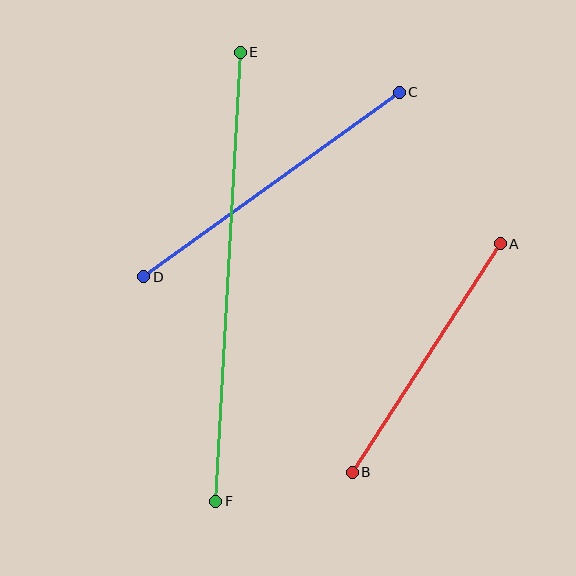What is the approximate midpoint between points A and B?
The midpoint is at approximately (426, 358) pixels.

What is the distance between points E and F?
The distance is approximately 450 pixels.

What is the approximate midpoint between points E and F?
The midpoint is at approximately (228, 277) pixels.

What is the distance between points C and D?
The distance is approximately 315 pixels.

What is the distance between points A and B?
The distance is approximately 272 pixels.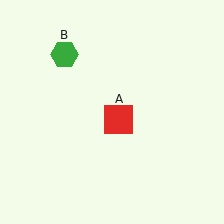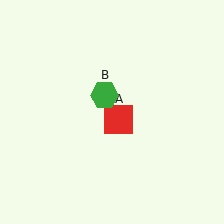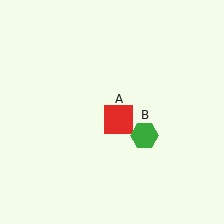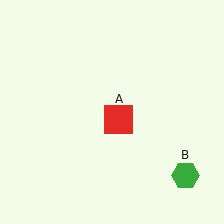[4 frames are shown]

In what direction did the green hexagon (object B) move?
The green hexagon (object B) moved down and to the right.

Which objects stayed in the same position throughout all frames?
Red square (object A) remained stationary.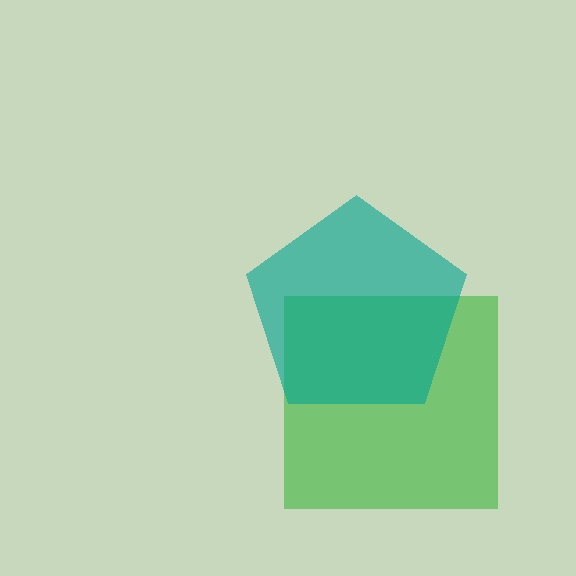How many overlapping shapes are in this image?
There are 2 overlapping shapes in the image.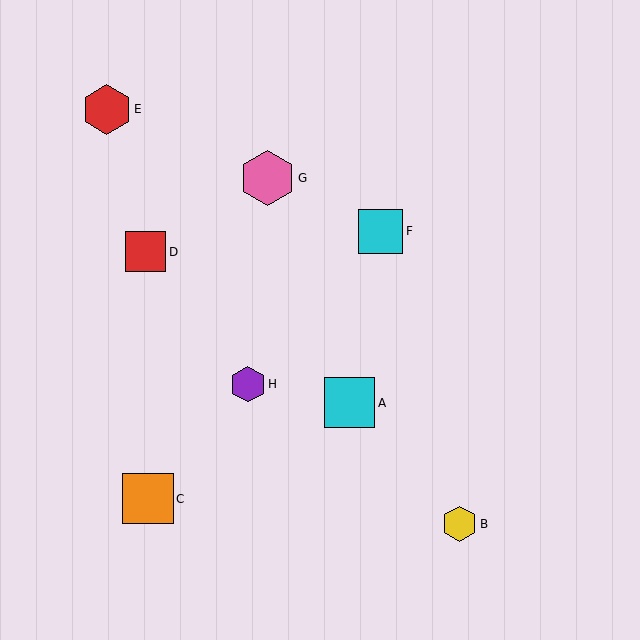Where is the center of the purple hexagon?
The center of the purple hexagon is at (248, 384).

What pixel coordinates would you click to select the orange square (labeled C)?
Click at (148, 499) to select the orange square C.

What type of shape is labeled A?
Shape A is a cyan square.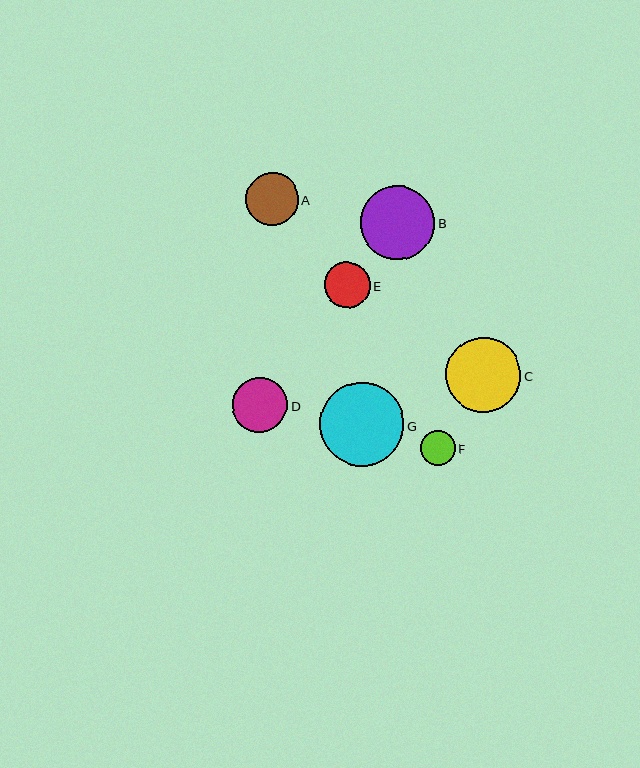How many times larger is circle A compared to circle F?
Circle A is approximately 1.6 times the size of circle F.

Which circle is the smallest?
Circle F is the smallest with a size of approximately 34 pixels.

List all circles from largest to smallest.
From largest to smallest: G, C, B, D, A, E, F.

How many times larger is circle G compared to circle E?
Circle G is approximately 1.8 times the size of circle E.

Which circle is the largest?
Circle G is the largest with a size of approximately 84 pixels.